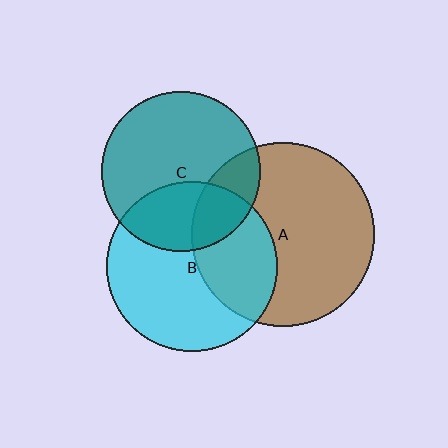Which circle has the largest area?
Circle A (brown).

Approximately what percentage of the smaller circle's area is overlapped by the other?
Approximately 30%.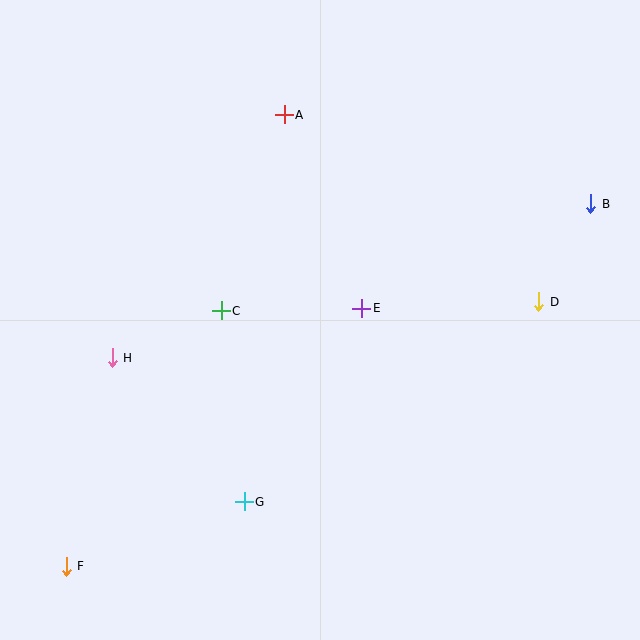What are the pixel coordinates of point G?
Point G is at (244, 502).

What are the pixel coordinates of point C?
Point C is at (221, 311).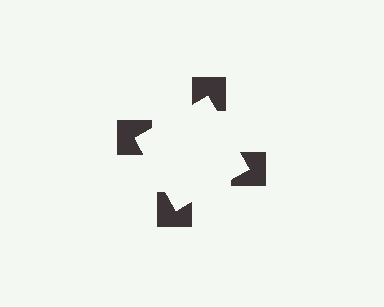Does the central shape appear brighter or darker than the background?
It typically appears slightly brighter than the background, even though no actual brightness change is drawn.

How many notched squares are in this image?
There are 4 — one at each vertex of the illusory square.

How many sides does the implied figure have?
4 sides.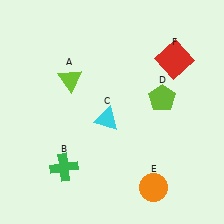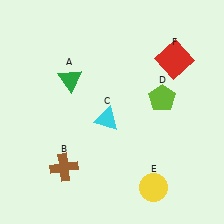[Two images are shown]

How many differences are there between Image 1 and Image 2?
There are 3 differences between the two images.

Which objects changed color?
A changed from lime to green. B changed from green to brown. E changed from orange to yellow.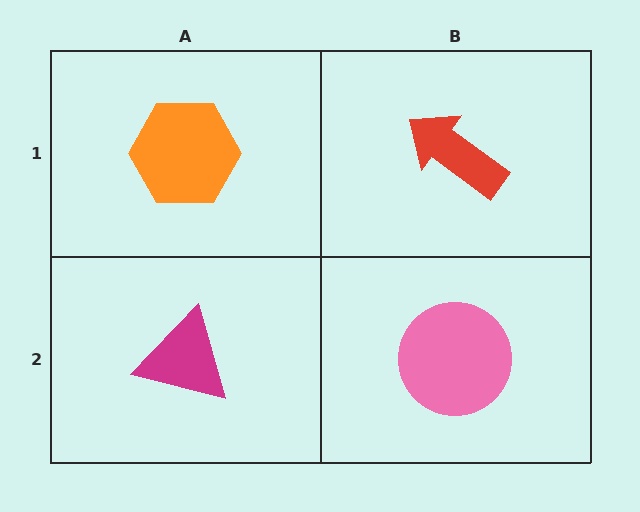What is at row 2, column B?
A pink circle.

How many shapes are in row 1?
2 shapes.